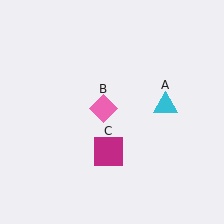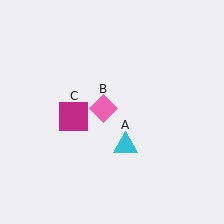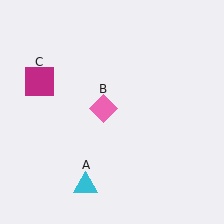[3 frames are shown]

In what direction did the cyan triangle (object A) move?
The cyan triangle (object A) moved down and to the left.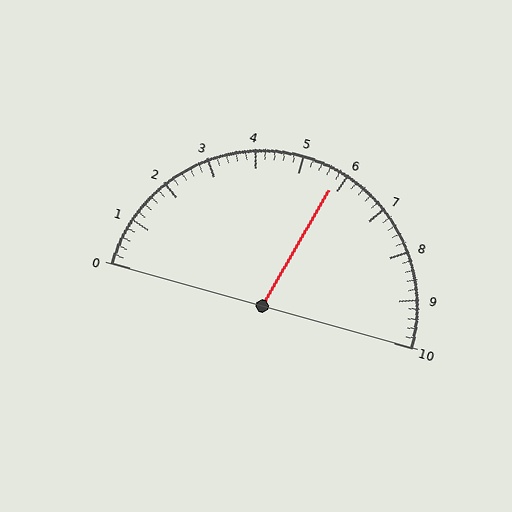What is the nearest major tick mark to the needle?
The nearest major tick mark is 6.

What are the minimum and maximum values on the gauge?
The gauge ranges from 0 to 10.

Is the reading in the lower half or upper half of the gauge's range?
The reading is in the upper half of the range (0 to 10).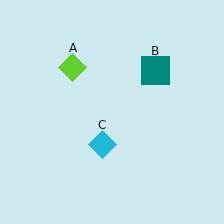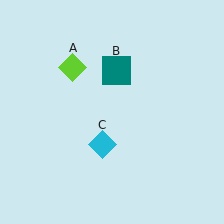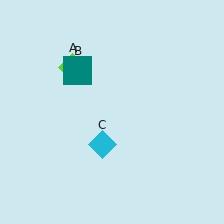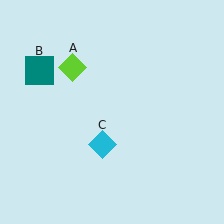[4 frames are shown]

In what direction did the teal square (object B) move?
The teal square (object B) moved left.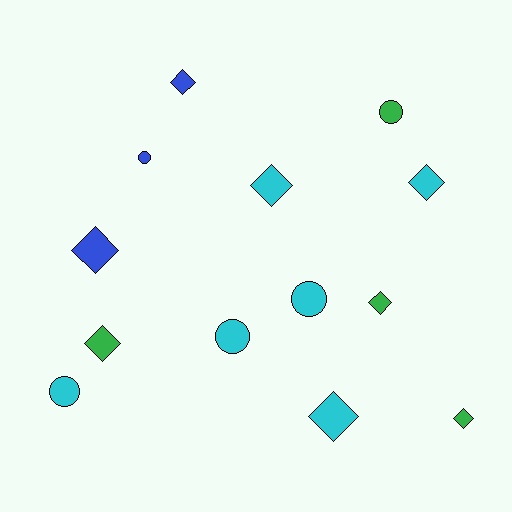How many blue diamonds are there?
There are 2 blue diamonds.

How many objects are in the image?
There are 13 objects.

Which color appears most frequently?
Cyan, with 6 objects.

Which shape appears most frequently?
Diamond, with 8 objects.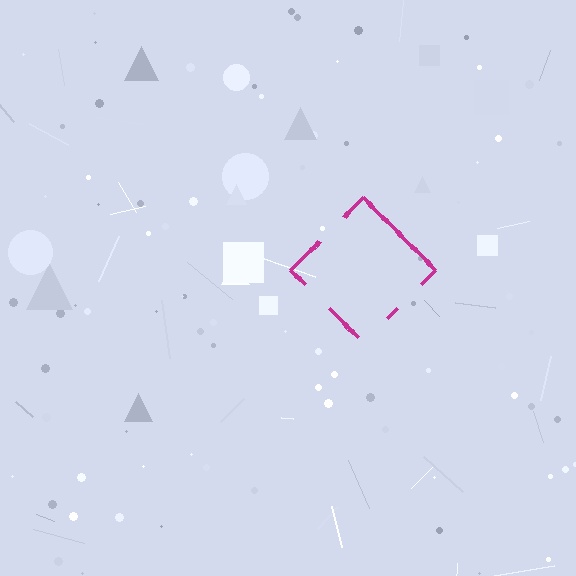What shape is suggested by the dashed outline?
The dashed outline suggests a diamond.